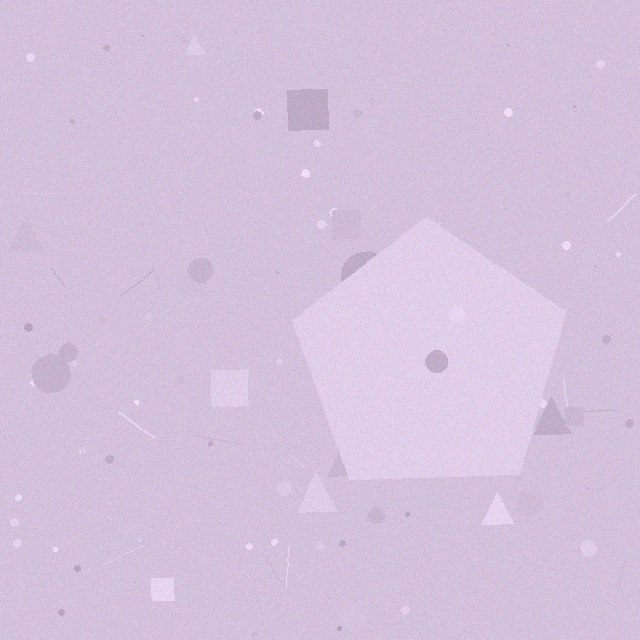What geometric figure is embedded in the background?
A pentagon is embedded in the background.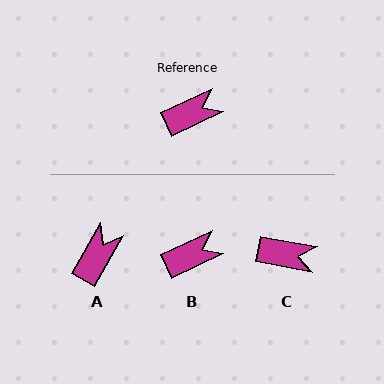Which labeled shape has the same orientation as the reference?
B.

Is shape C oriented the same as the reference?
No, it is off by about 36 degrees.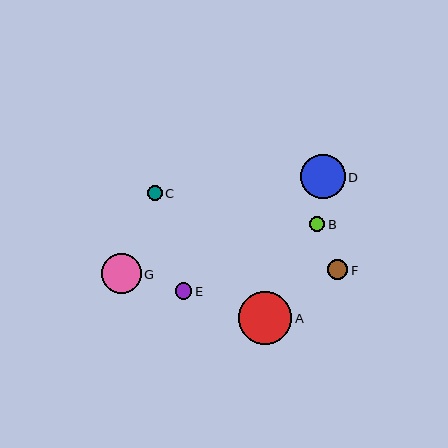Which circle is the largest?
Circle A is the largest with a size of approximately 54 pixels.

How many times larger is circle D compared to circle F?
Circle D is approximately 2.1 times the size of circle F.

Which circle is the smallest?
Circle B is the smallest with a size of approximately 15 pixels.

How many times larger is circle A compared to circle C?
Circle A is approximately 3.5 times the size of circle C.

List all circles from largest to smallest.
From largest to smallest: A, D, G, F, E, C, B.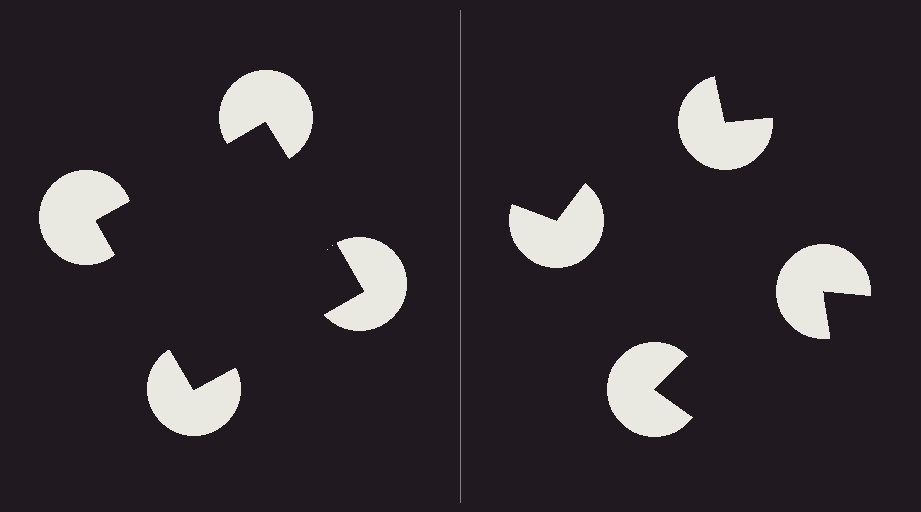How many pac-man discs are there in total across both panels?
8 — 4 on each side.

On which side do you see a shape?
An illusory square appears on the left side. On the right side the wedge cuts are rotated, so no coherent shape forms.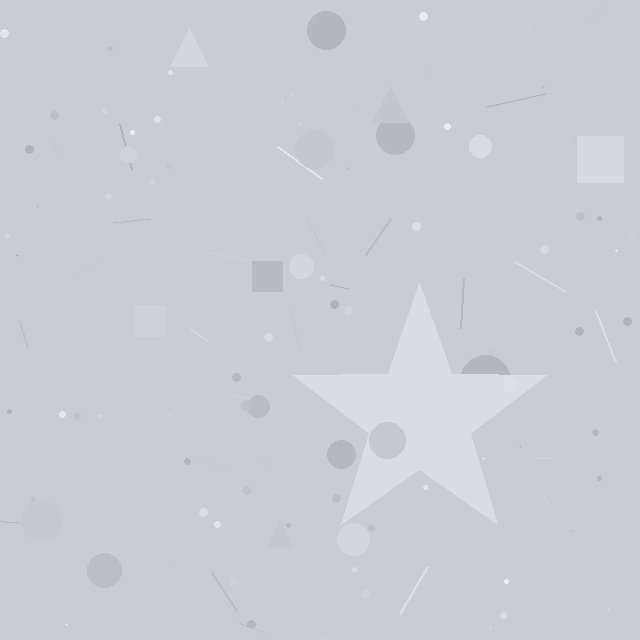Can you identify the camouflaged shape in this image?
The camouflaged shape is a star.